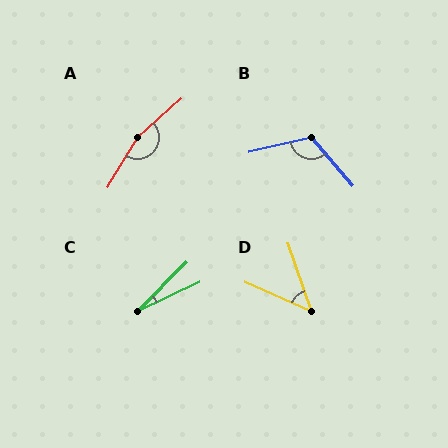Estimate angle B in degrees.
Approximately 117 degrees.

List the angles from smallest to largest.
C (20°), D (47°), B (117°), A (162°).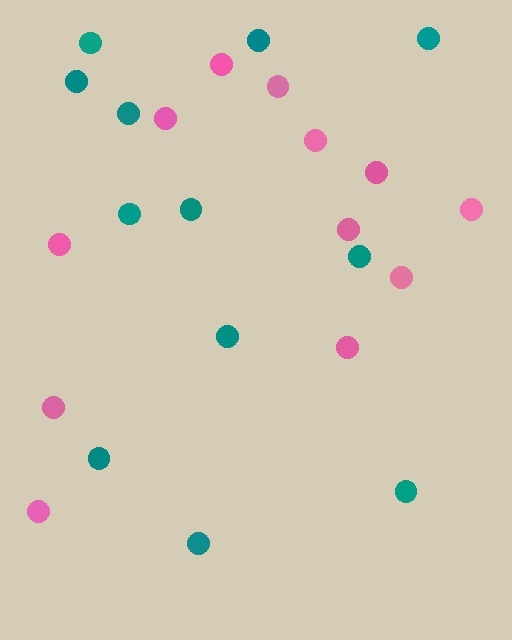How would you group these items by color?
There are 2 groups: one group of pink circles (12) and one group of teal circles (12).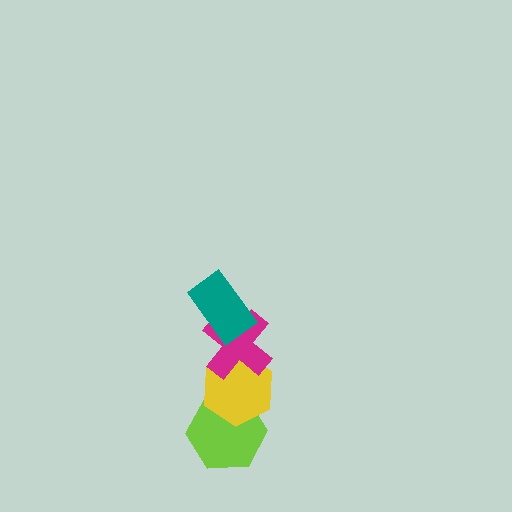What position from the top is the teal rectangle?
The teal rectangle is 1st from the top.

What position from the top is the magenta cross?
The magenta cross is 2nd from the top.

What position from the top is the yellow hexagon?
The yellow hexagon is 3rd from the top.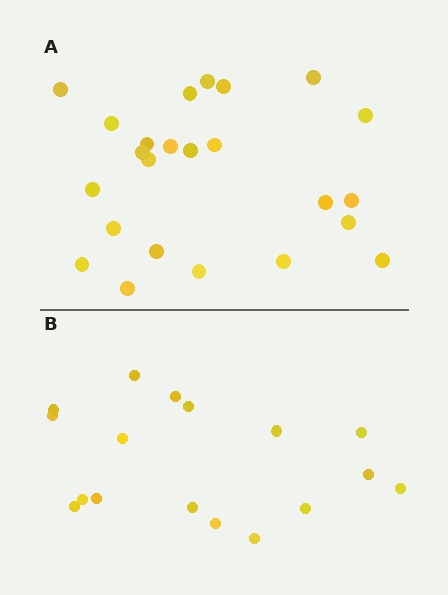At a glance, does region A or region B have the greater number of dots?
Region A (the top region) has more dots.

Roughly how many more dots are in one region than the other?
Region A has roughly 8 or so more dots than region B.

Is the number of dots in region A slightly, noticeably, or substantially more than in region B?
Region A has noticeably more, but not dramatically so. The ratio is roughly 1.4 to 1.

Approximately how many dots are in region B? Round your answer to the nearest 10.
About 20 dots. (The exact count is 17, which rounds to 20.)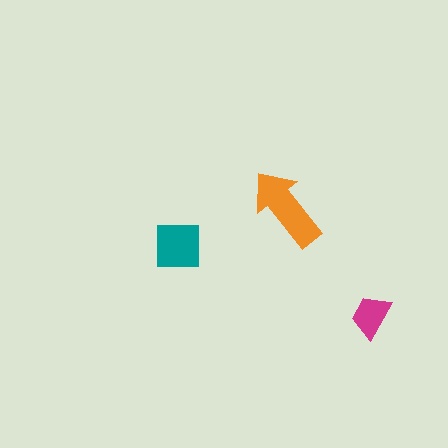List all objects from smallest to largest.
The magenta trapezoid, the teal square, the orange arrow.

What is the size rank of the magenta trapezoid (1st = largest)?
3rd.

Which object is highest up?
The orange arrow is topmost.